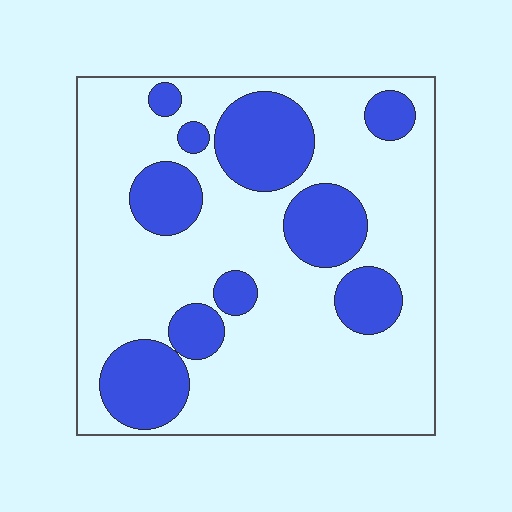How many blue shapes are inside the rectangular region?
10.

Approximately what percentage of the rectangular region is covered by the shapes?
Approximately 30%.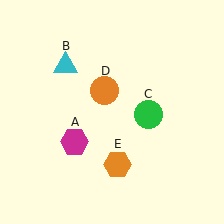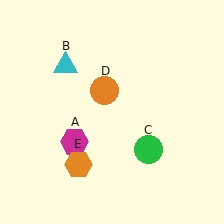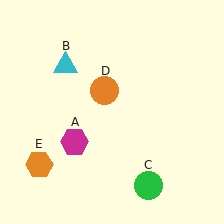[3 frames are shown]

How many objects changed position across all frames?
2 objects changed position: green circle (object C), orange hexagon (object E).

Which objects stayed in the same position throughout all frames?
Magenta hexagon (object A) and cyan triangle (object B) and orange circle (object D) remained stationary.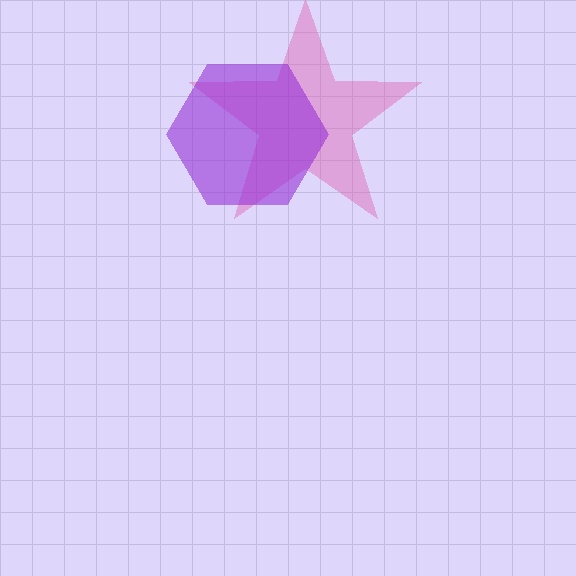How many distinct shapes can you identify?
There are 2 distinct shapes: a pink star, a purple hexagon.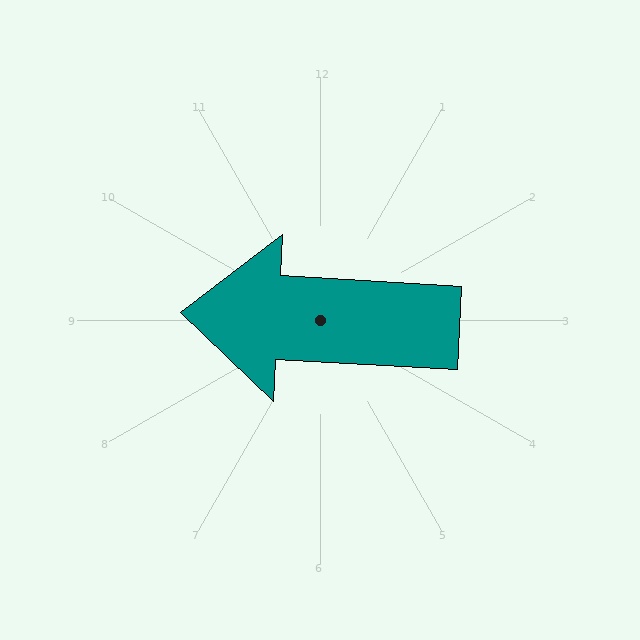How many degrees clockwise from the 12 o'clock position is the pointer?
Approximately 273 degrees.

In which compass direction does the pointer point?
West.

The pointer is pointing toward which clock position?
Roughly 9 o'clock.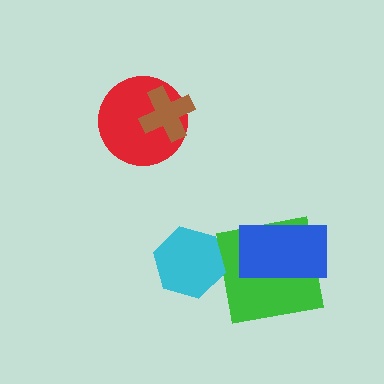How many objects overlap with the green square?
1 object overlaps with the green square.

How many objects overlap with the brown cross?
1 object overlaps with the brown cross.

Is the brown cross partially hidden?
No, no other shape covers it.